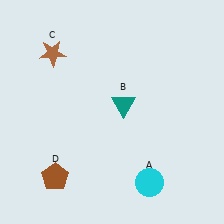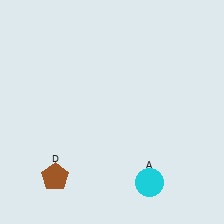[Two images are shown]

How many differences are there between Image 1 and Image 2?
There are 2 differences between the two images.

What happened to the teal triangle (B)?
The teal triangle (B) was removed in Image 2. It was in the top-right area of Image 1.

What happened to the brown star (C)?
The brown star (C) was removed in Image 2. It was in the top-left area of Image 1.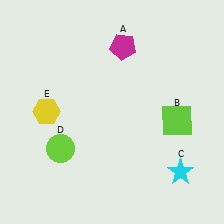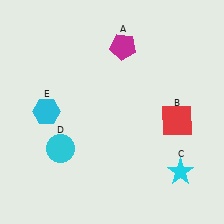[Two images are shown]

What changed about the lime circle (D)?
In Image 1, D is lime. In Image 2, it changed to cyan.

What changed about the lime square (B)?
In Image 1, B is lime. In Image 2, it changed to red.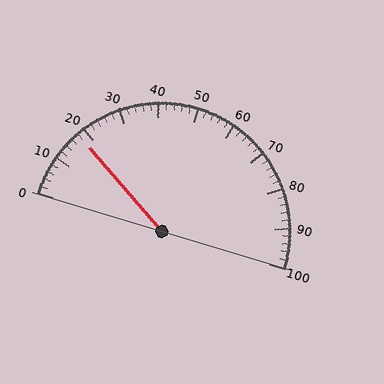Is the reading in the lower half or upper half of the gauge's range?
The reading is in the lower half of the range (0 to 100).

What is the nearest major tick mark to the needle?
The nearest major tick mark is 20.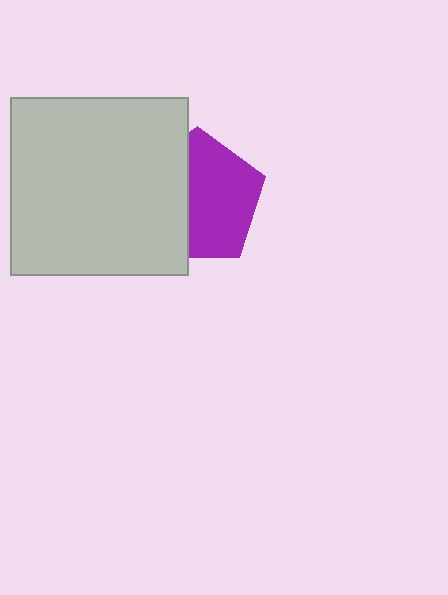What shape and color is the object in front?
The object in front is a light gray square.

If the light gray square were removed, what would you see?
You would see the complete purple pentagon.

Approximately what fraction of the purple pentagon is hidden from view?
Roughly 42% of the purple pentagon is hidden behind the light gray square.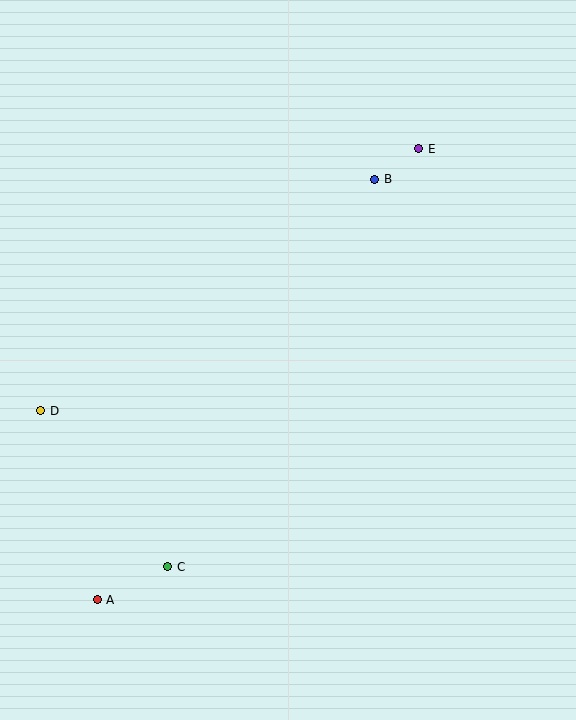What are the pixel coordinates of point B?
Point B is at (375, 179).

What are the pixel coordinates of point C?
Point C is at (168, 567).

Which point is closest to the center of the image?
Point B at (375, 179) is closest to the center.